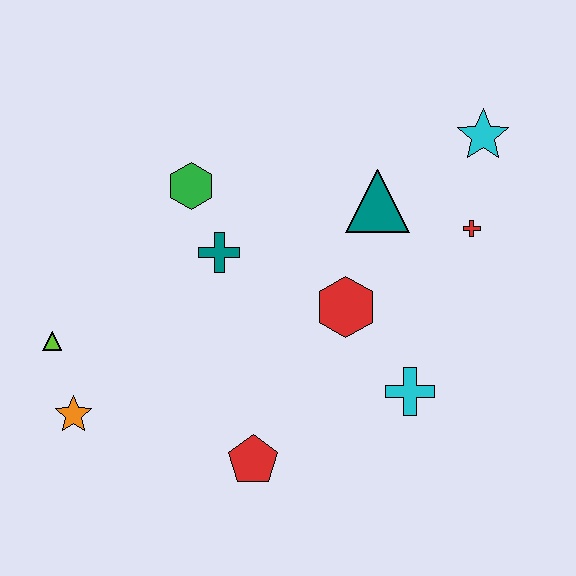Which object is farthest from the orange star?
The cyan star is farthest from the orange star.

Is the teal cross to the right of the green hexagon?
Yes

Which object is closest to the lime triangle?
The orange star is closest to the lime triangle.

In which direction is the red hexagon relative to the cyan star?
The red hexagon is below the cyan star.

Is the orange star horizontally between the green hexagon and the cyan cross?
No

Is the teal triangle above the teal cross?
Yes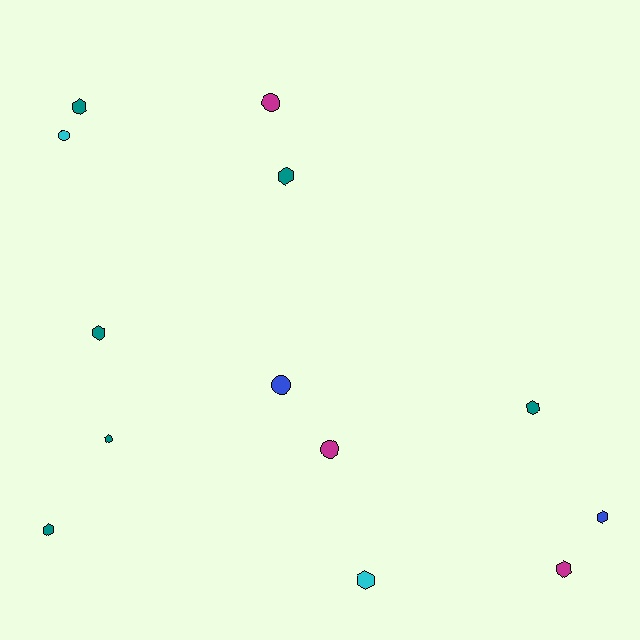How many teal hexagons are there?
There are 6 teal hexagons.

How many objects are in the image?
There are 13 objects.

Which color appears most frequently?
Teal, with 6 objects.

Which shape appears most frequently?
Hexagon, with 9 objects.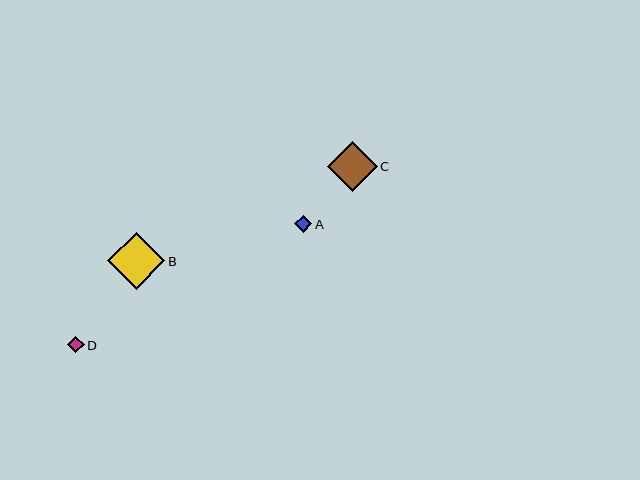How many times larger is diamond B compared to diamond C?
Diamond B is approximately 1.2 times the size of diamond C.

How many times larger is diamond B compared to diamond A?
Diamond B is approximately 3.3 times the size of diamond A.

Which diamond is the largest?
Diamond B is the largest with a size of approximately 58 pixels.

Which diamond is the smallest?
Diamond D is the smallest with a size of approximately 17 pixels.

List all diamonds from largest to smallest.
From largest to smallest: B, C, A, D.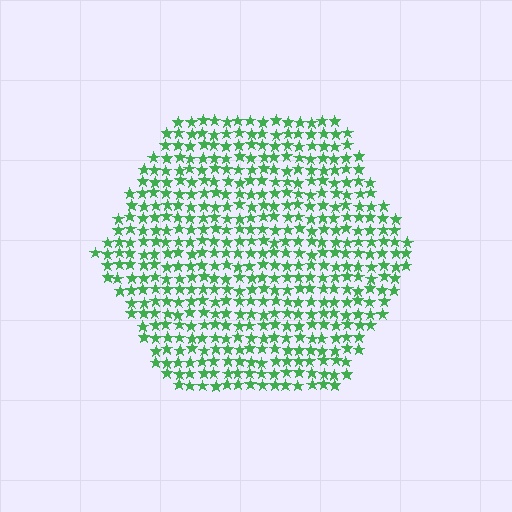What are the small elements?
The small elements are stars.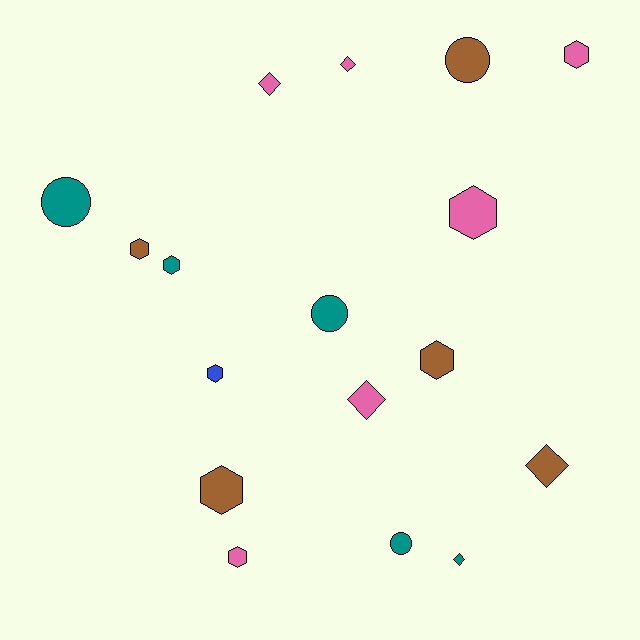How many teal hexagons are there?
There is 1 teal hexagon.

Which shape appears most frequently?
Hexagon, with 8 objects.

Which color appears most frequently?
Pink, with 6 objects.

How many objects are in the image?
There are 17 objects.